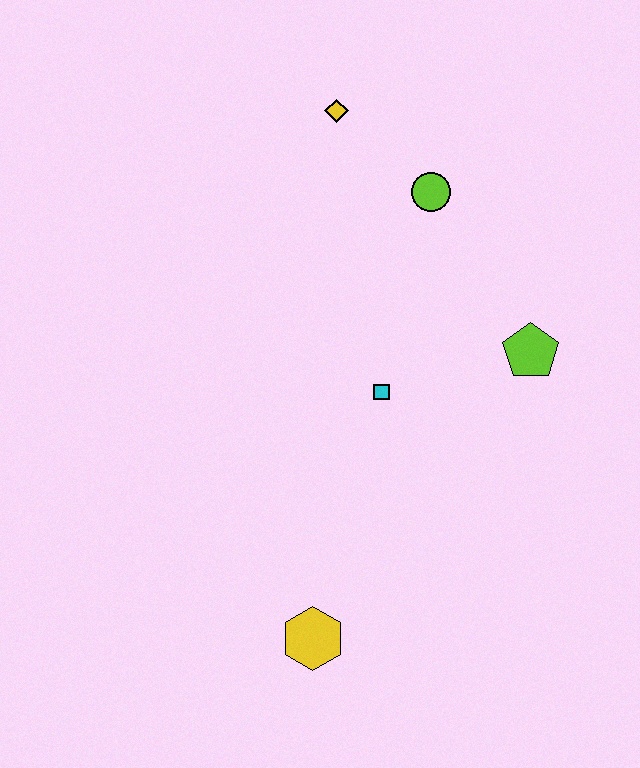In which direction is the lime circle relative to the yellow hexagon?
The lime circle is above the yellow hexagon.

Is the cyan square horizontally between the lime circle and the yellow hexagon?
Yes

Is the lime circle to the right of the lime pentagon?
No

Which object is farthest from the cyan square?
The yellow diamond is farthest from the cyan square.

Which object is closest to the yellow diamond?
The lime circle is closest to the yellow diamond.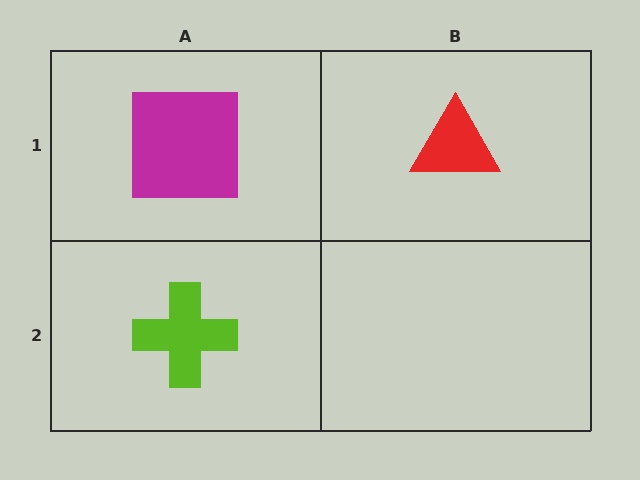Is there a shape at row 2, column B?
No, that cell is empty.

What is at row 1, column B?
A red triangle.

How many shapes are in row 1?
2 shapes.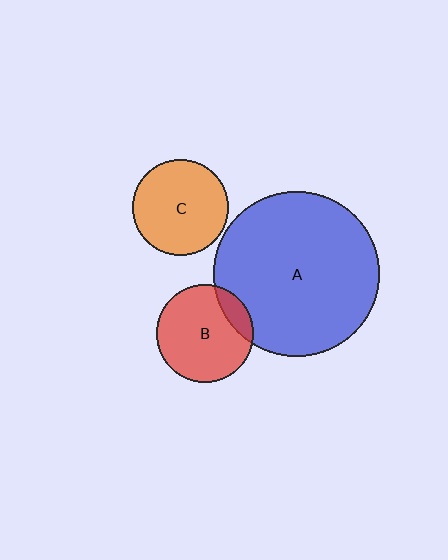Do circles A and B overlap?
Yes.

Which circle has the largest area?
Circle A (blue).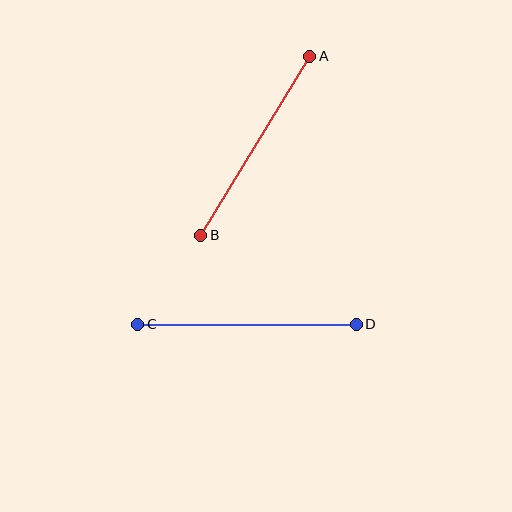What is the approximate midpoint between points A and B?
The midpoint is at approximately (255, 146) pixels.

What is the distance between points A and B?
The distance is approximately 209 pixels.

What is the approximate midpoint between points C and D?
The midpoint is at approximately (247, 324) pixels.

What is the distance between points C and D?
The distance is approximately 219 pixels.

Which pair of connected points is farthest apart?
Points C and D are farthest apart.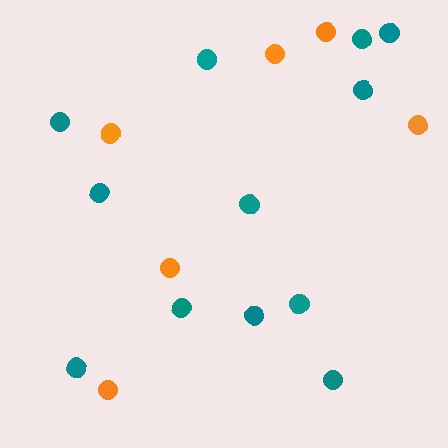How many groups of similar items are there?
There are 2 groups: one group of teal circles (12) and one group of orange circles (6).